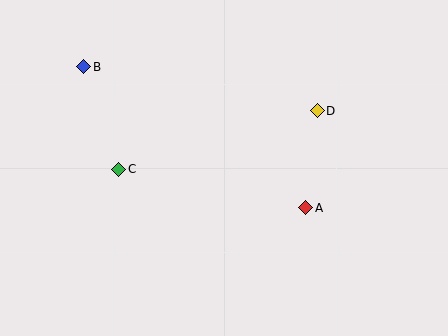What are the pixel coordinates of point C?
Point C is at (119, 169).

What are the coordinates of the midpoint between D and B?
The midpoint between D and B is at (201, 89).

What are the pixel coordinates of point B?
Point B is at (84, 67).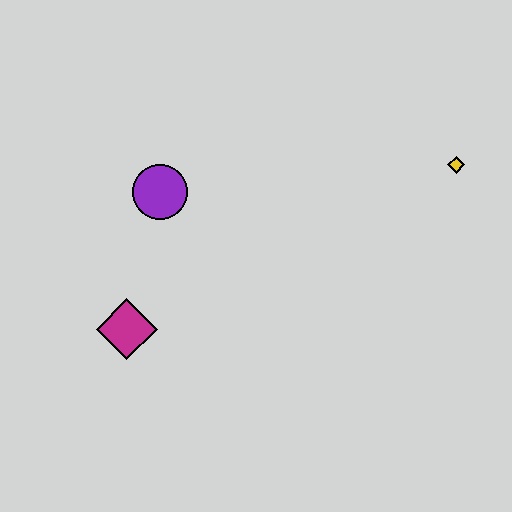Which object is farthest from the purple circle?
The yellow diamond is farthest from the purple circle.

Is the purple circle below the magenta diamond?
No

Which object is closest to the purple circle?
The magenta diamond is closest to the purple circle.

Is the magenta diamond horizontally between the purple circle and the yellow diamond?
No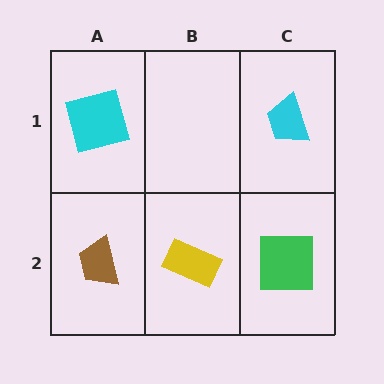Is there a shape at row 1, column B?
No, that cell is empty.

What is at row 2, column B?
A yellow rectangle.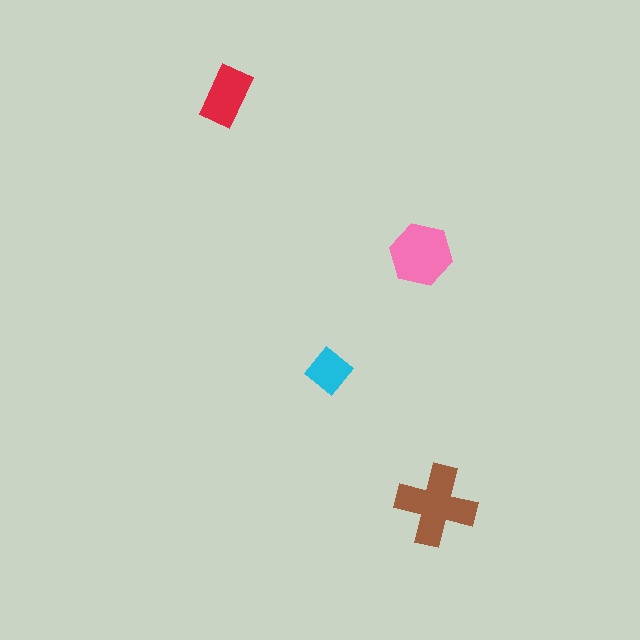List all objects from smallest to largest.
The cyan diamond, the red rectangle, the pink hexagon, the brown cross.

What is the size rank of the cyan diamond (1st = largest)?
4th.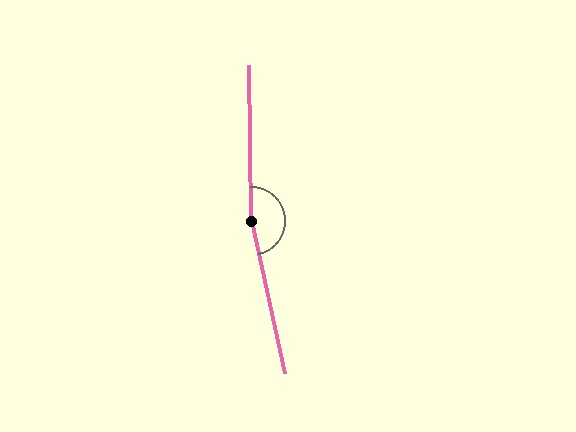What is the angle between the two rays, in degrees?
Approximately 168 degrees.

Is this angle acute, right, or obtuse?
It is obtuse.